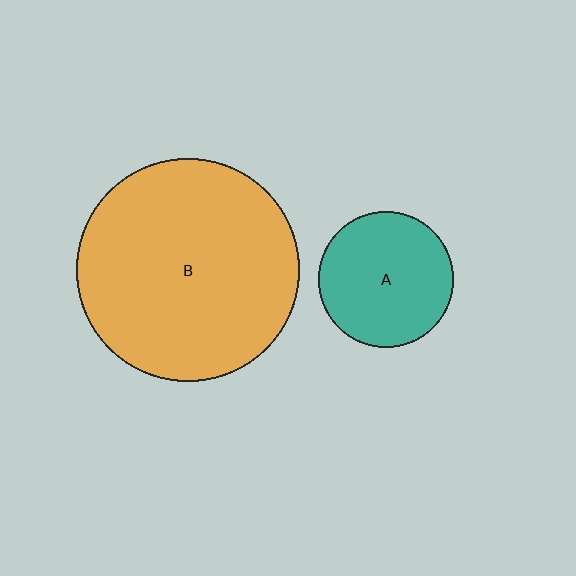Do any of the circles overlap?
No, none of the circles overlap.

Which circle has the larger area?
Circle B (orange).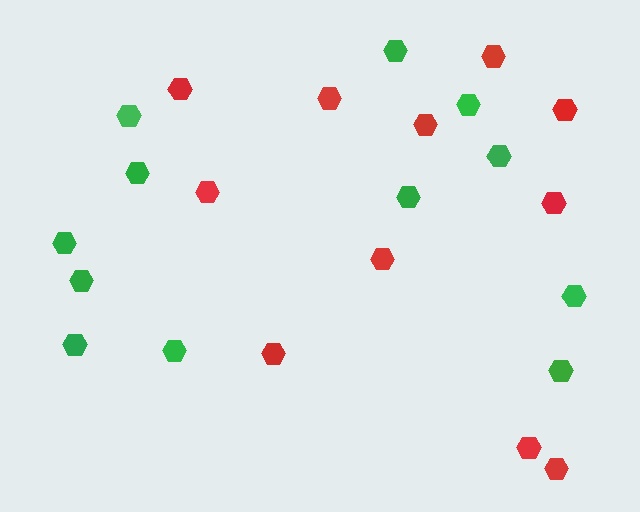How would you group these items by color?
There are 2 groups: one group of red hexagons (11) and one group of green hexagons (12).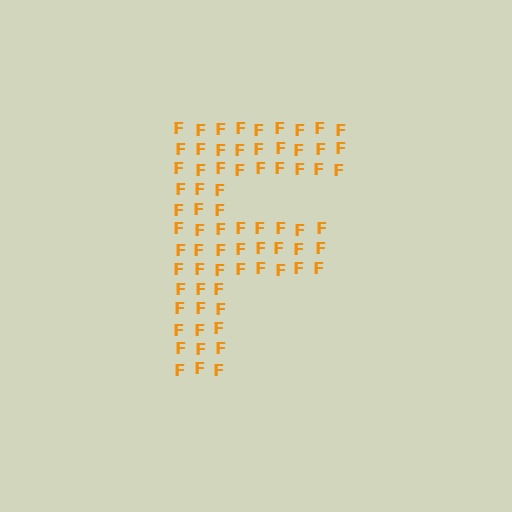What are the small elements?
The small elements are letter F's.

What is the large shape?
The large shape is the letter F.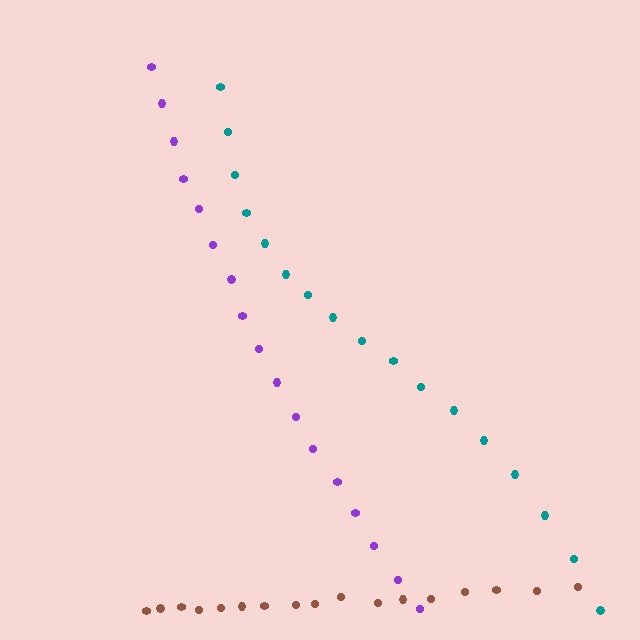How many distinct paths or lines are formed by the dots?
There are 3 distinct paths.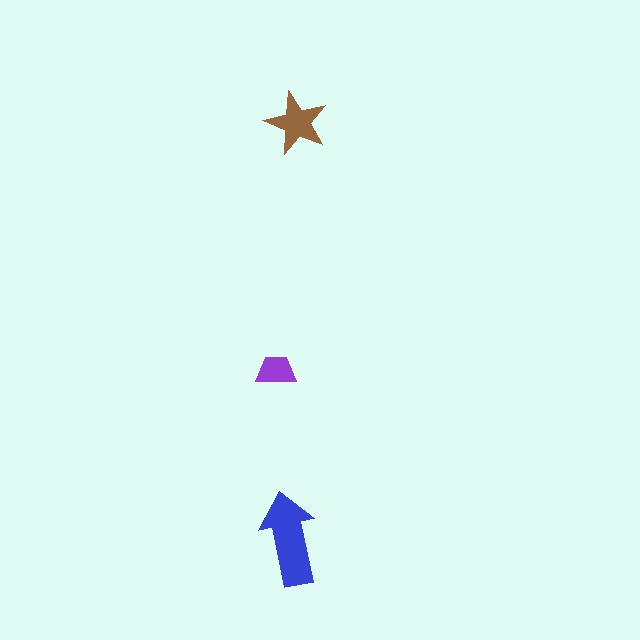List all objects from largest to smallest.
The blue arrow, the brown star, the purple trapezoid.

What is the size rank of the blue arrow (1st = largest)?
1st.